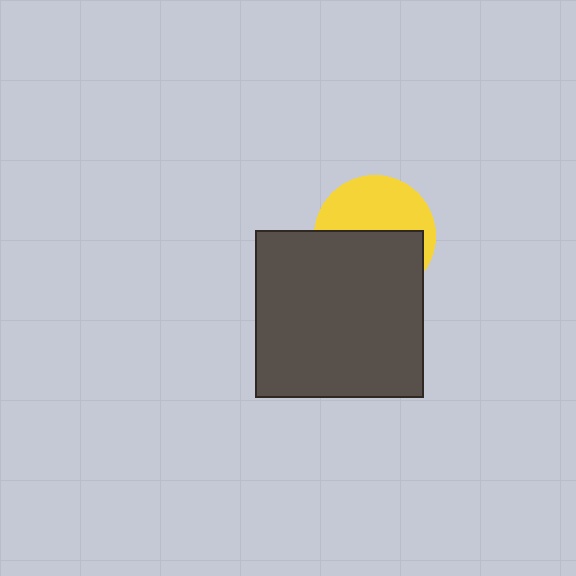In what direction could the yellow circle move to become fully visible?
The yellow circle could move up. That would shift it out from behind the dark gray square entirely.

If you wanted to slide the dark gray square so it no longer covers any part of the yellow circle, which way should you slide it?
Slide it down — that is the most direct way to separate the two shapes.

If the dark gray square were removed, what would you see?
You would see the complete yellow circle.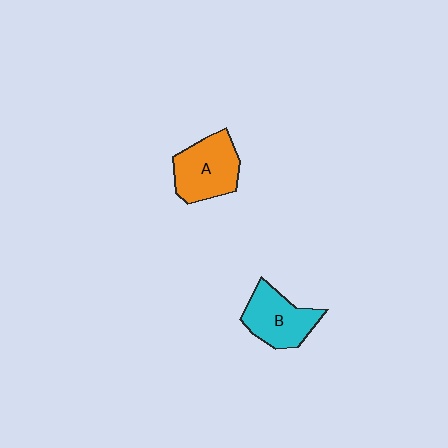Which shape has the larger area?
Shape A (orange).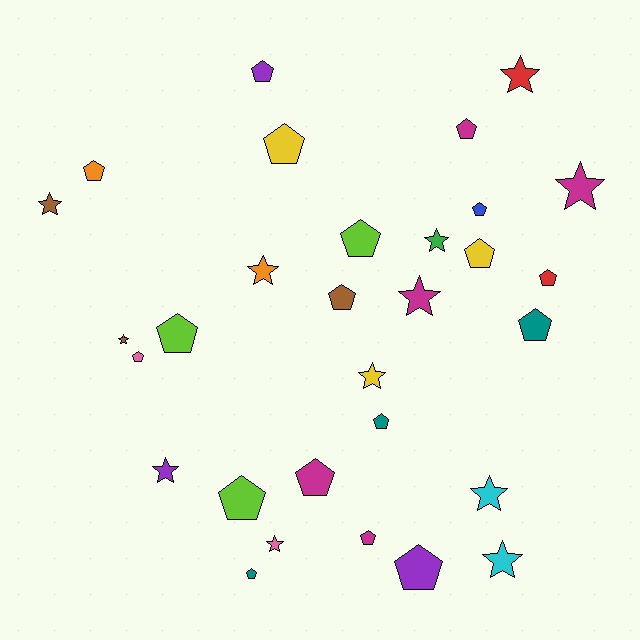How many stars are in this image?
There are 12 stars.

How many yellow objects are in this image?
There are 3 yellow objects.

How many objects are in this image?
There are 30 objects.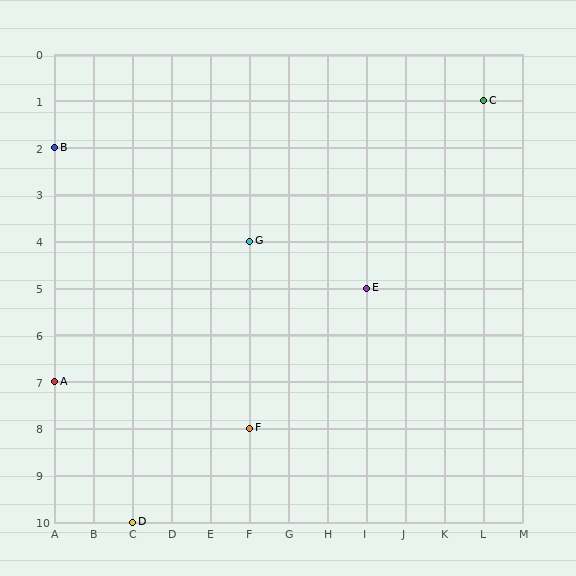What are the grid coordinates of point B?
Point B is at grid coordinates (A, 2).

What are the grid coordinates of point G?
Point G is at grid coordinates (F, 4).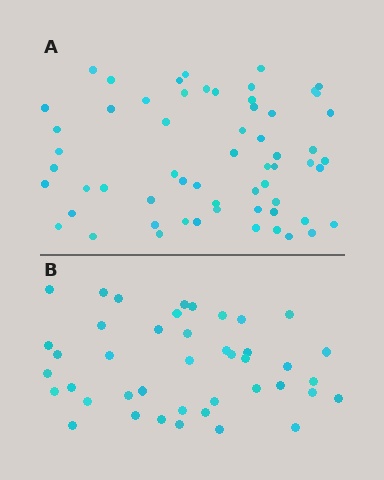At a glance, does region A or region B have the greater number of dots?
Region A (the top region) has more dots.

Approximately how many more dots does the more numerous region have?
Region A has approximately 20 more dots than region B.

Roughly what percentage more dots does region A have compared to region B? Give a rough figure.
About 45% more.